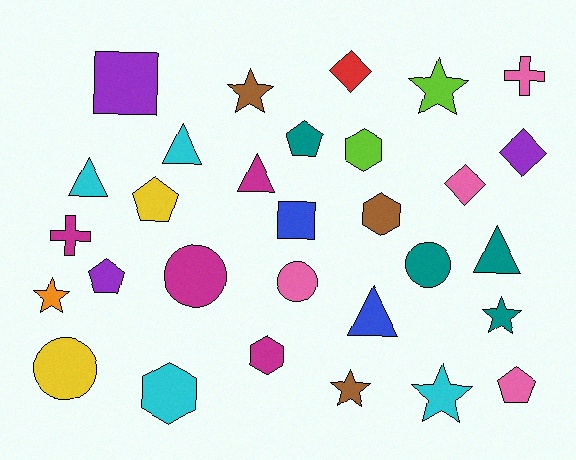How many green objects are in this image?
There are no green objects.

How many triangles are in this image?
There are 5 triangles.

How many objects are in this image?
There are 30 objects.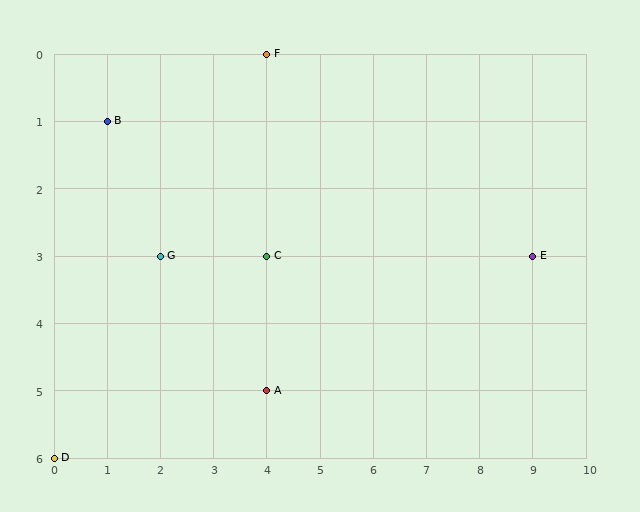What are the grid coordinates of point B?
Point B is at grid coordinates (1, 1).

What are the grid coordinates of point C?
Point C is at grid coordinates (4, 3).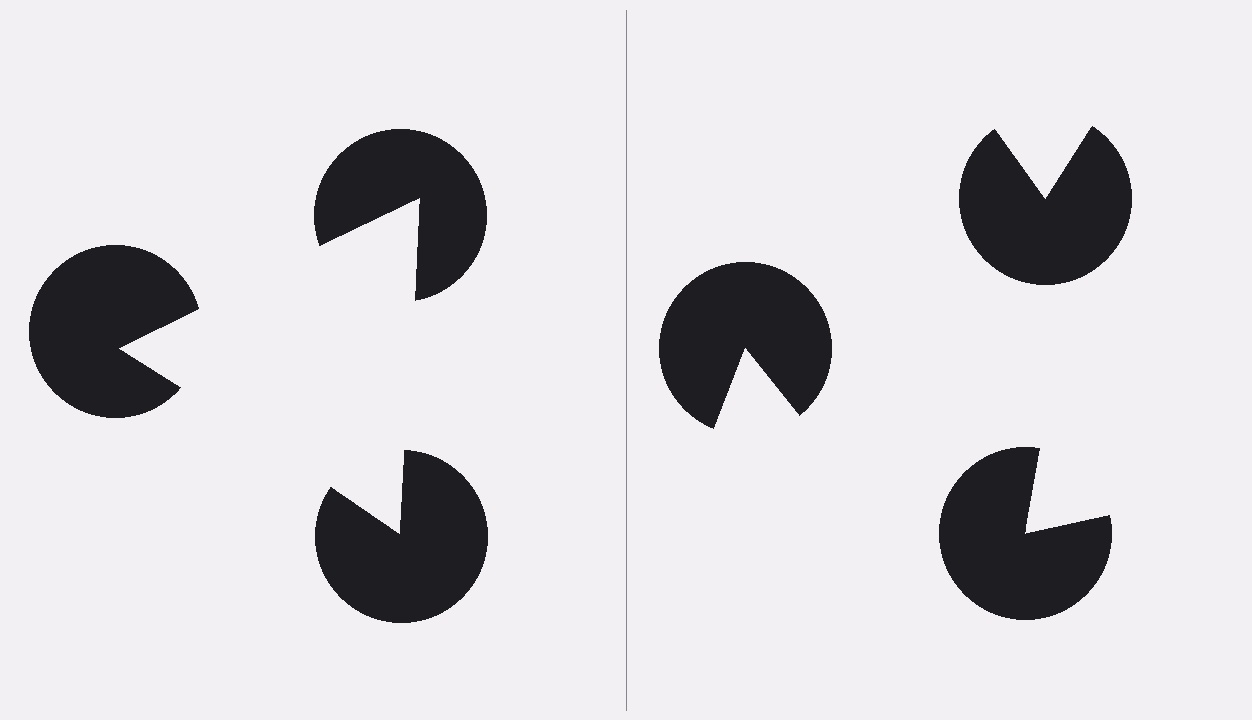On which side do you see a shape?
An illusory triangle appears on the left side. On the right side the wedge cuts are rotated, so no coherent shape forms.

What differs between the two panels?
The pac-man discs are positioned identically on both sides; only the wedge orientations differ. On the left they align to a triangle; on the right they are misaligned.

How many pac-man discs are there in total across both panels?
6 — 3 on each side.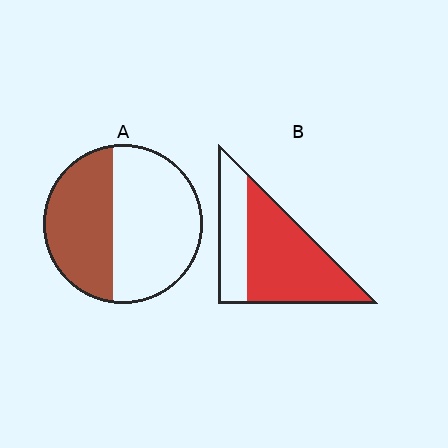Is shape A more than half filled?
No.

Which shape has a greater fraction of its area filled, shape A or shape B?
Shape B.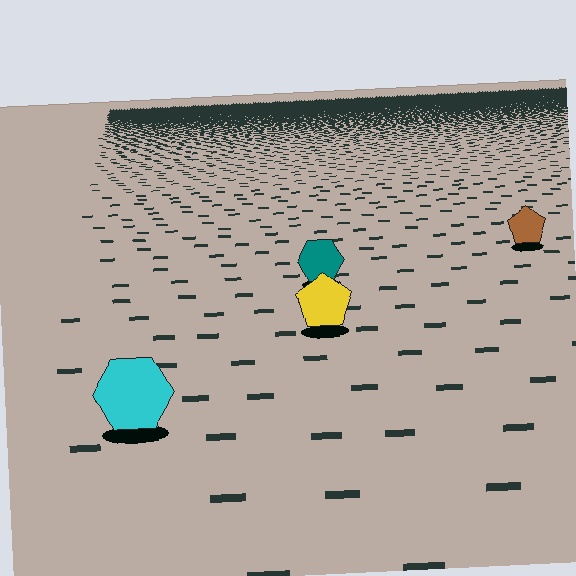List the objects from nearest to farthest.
From nearest to farthest: the cyan hexagon, the yellow pentagon, the teal hexagon, the brown pentagon.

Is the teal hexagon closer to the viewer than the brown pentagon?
Yes. The teal hexagon is closer — you can tell from the texture gradient: the ground texture is coarser near it.